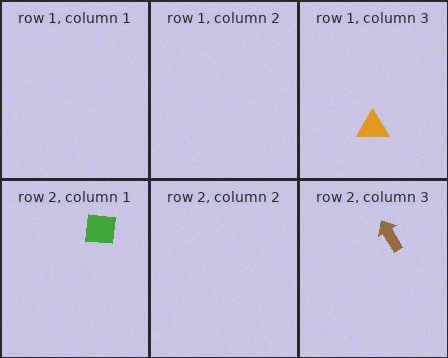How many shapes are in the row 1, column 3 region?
1.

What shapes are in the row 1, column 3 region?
The orange triangle.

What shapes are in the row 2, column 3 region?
The brown arrow.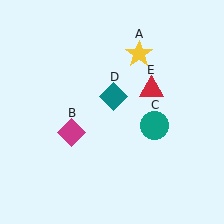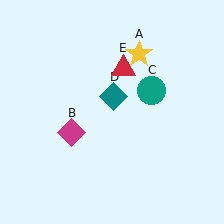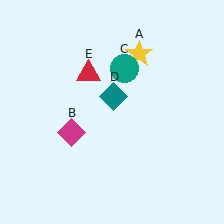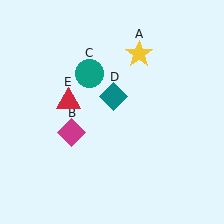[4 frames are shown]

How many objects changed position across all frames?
2 objects changed position: teal circle (object C), red triangle (object E).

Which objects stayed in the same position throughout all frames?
Yellow star (object A) and magenta diamond (object B) and teal diamond (object D) remained stationary.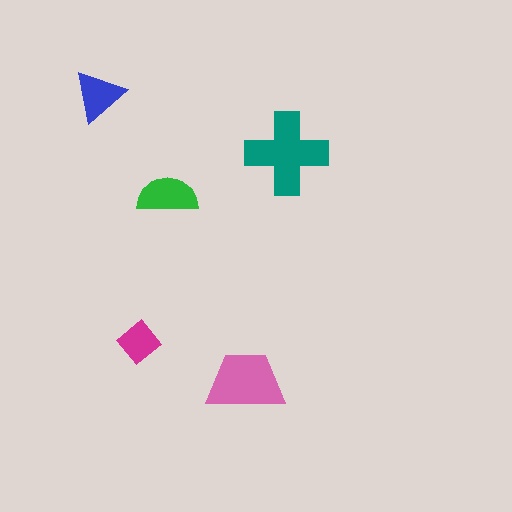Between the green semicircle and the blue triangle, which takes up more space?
The green semicircle.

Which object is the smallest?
The magenta diamond.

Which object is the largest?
The teal cross.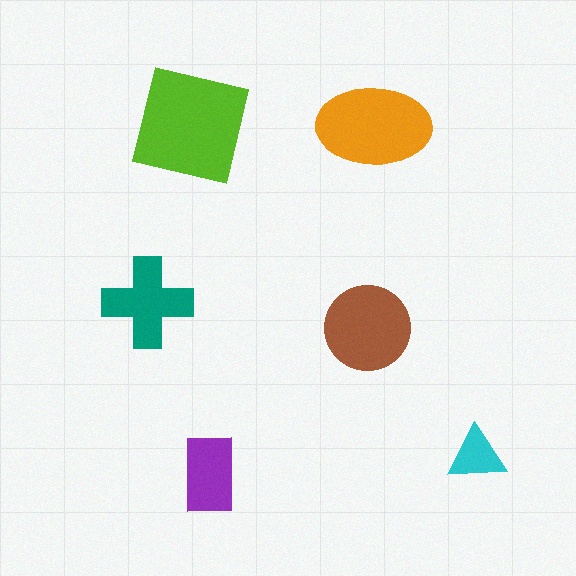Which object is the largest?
The lime square.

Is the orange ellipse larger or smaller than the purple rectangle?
Larger.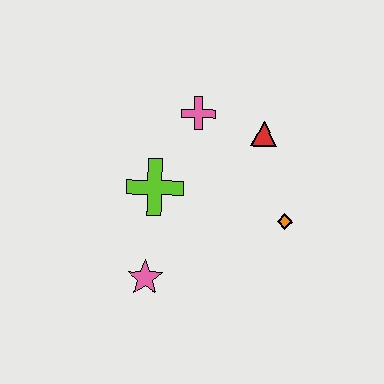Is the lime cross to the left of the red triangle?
Yes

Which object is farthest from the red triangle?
The pink star is farthest from the red triangle.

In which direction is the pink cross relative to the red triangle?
The pink cross is to the left of the red triangle.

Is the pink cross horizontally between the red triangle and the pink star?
Yes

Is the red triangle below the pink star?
No